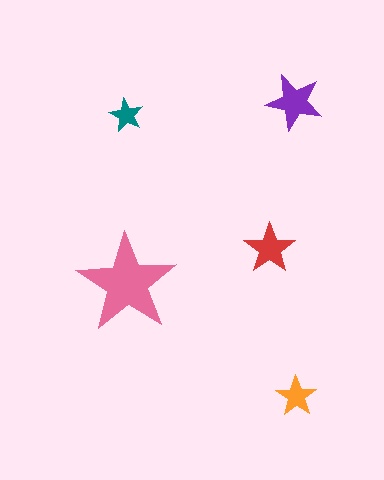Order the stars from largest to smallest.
the pink one, the purple one, the red one, the orange one, the teal one.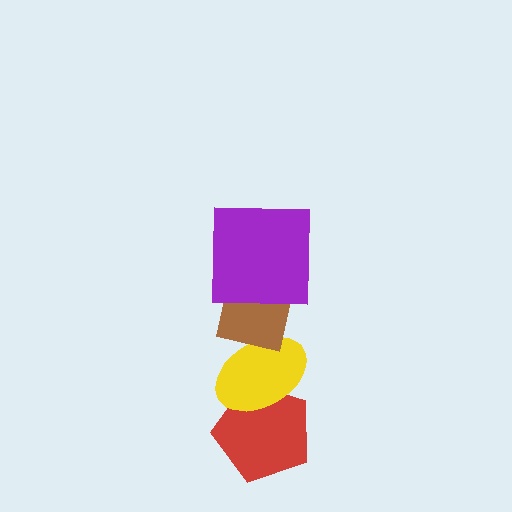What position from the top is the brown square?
The brown square is 2nd from the top.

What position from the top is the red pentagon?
The red pentagon is 4th from the top.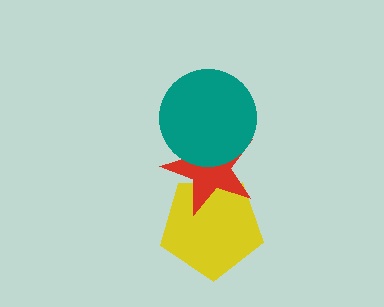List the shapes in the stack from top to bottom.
From top to bottom: the teal circle, the red star, the yellow pentagon.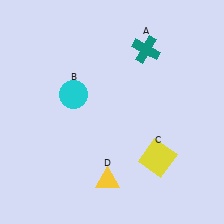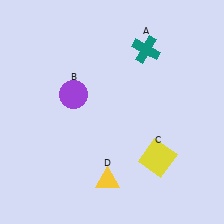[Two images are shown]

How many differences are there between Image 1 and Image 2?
There is 1 difference between the two images.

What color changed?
The circle (B) changed from cyan in Image 1 to purple in Image 2.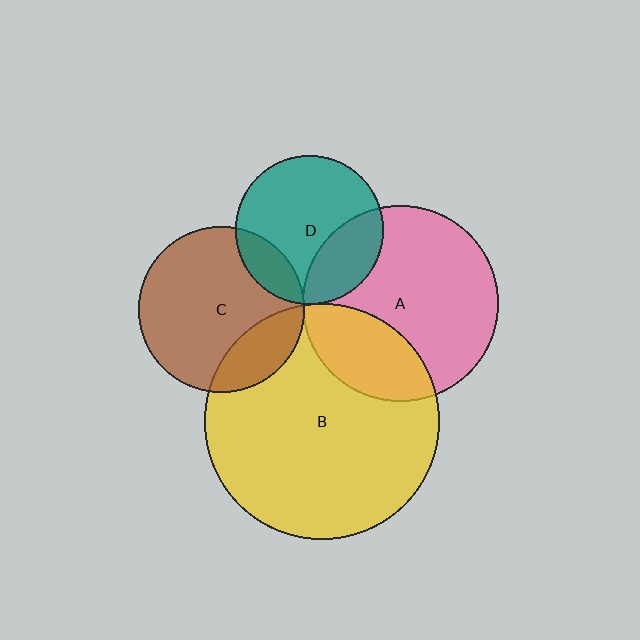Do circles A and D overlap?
Yes.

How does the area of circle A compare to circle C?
Approximately 1.4 times.